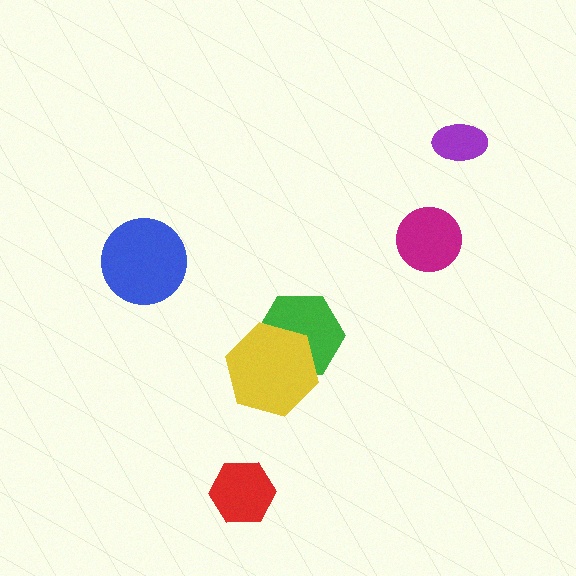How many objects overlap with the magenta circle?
0 objects overlap with the magenta circle.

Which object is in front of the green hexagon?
The yellow hexagon is in front of the green hexagon.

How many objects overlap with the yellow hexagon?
1 object overlaps with the yellow hexagon.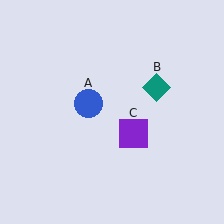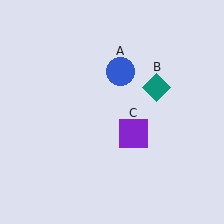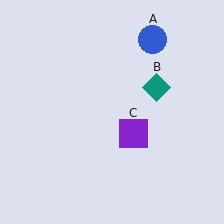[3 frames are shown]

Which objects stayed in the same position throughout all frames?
Teal diamond (object B) and purple square (object C) remained stationary.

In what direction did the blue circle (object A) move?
The blue circle (object A) moved up and to the right.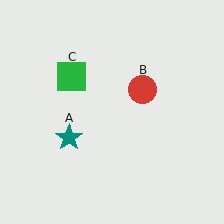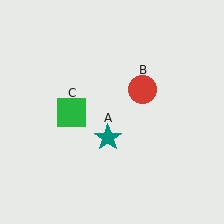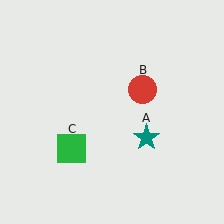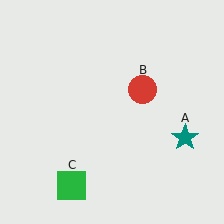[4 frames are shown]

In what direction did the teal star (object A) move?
The teal star (object A) moved right.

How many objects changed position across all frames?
2 objects changed position: teal star (object A), green square (object C).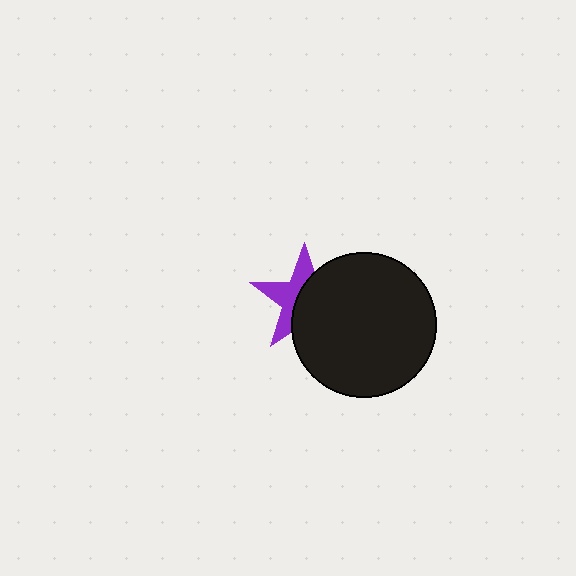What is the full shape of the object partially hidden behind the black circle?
The partially hidden object is a purple star.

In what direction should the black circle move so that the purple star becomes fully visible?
The black circle should move right. That is the shortest direction to clear the overlap and leave the purple star fully visible.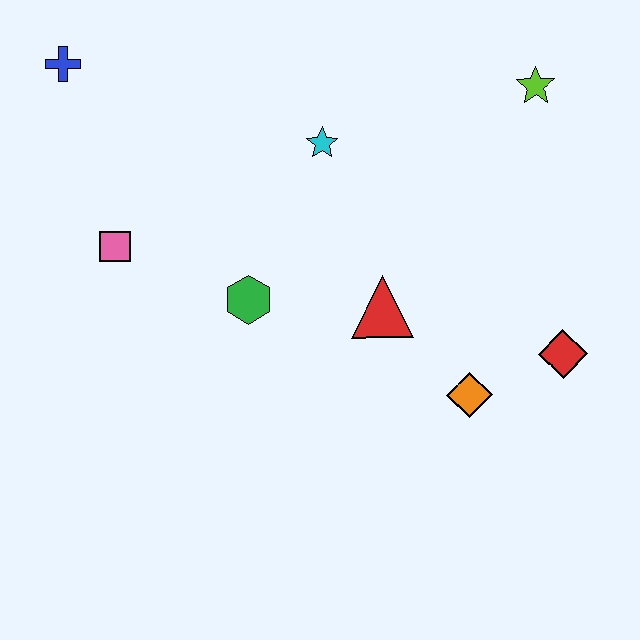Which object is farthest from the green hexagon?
The lime star is farthest from the green hexagon.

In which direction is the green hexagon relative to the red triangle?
The green hexagon is to the left of the red triangle.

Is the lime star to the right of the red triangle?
Yes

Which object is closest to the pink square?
The green hexagon is closest to the pink square.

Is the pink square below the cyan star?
Yes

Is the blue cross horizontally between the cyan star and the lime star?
No